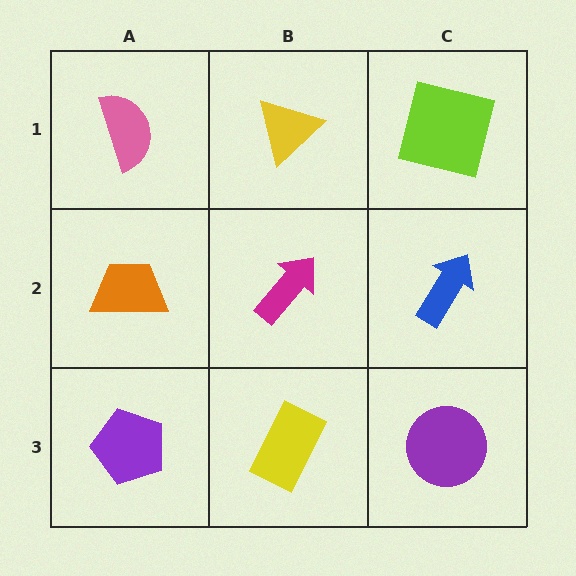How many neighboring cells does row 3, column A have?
2.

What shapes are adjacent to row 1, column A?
An orange trapezoid (row 2, column A), a yellow triangle (row 1, column B).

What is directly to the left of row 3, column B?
A purple pentagon.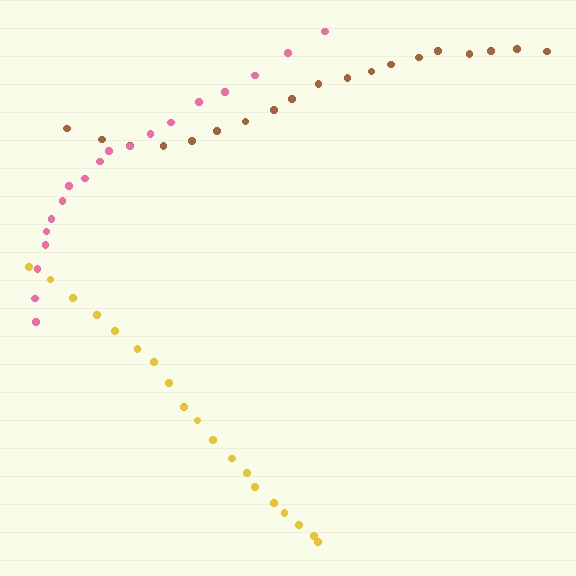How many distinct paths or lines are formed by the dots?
There are 3 distinct paths.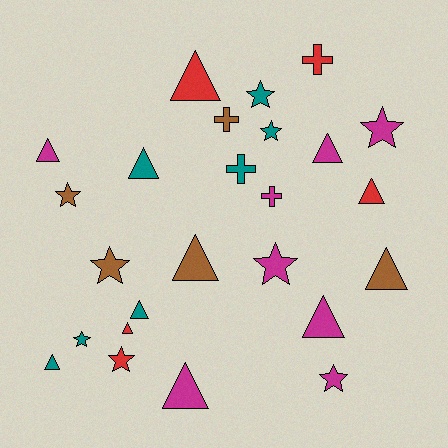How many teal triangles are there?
There are 3 teal triangles.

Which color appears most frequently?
Magenta, with 8 objects.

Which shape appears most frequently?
Triangle, with 12 objects.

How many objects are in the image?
There are 25 objects.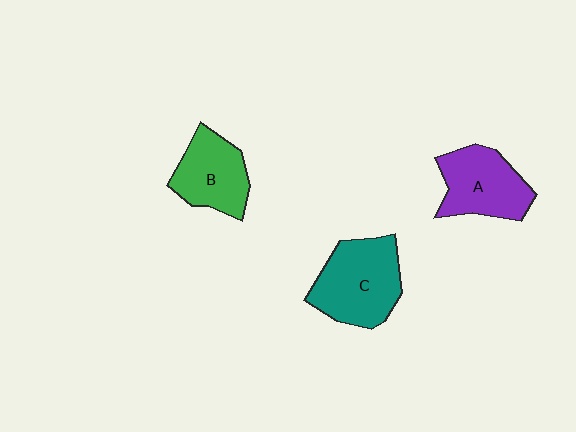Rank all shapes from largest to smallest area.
From largest to smallest: C (teal), A (purple), B (green).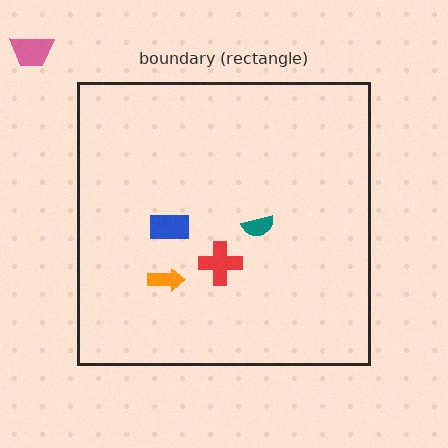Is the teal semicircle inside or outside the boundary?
Inside.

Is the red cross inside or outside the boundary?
Inside.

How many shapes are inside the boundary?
4 inside, 1 outside.